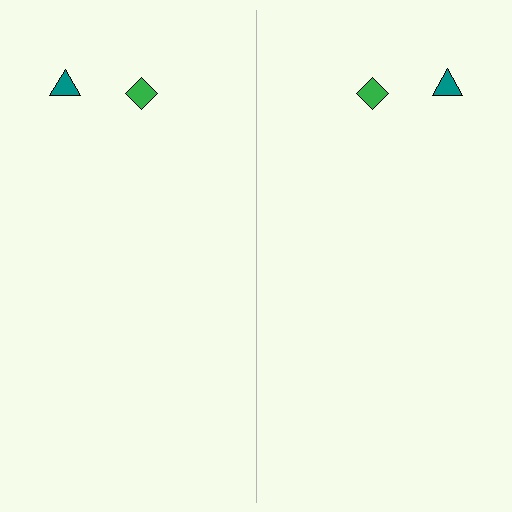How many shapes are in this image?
There are 4 shapes in this image.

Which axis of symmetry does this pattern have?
The pattern has a vertical axis of symmetry running through the center of the image.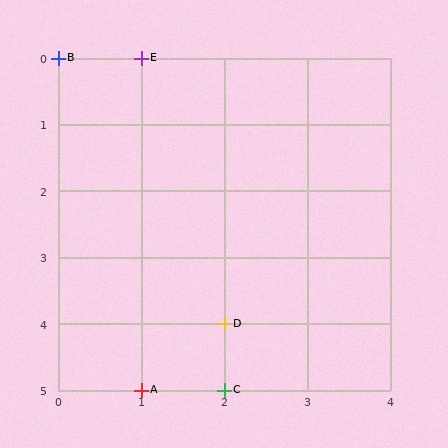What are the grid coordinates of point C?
Point C is at grid coordinates (2, 5).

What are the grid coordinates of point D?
Point D is at grid coordinates (2, 4).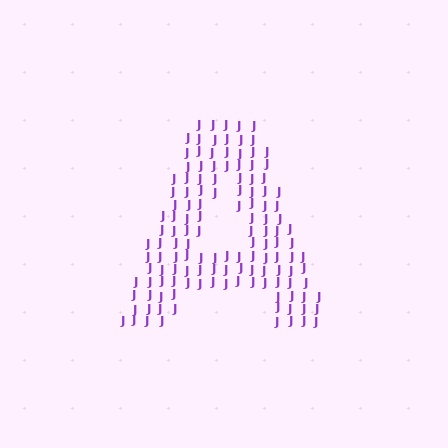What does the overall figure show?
The overall figure shows the letter A.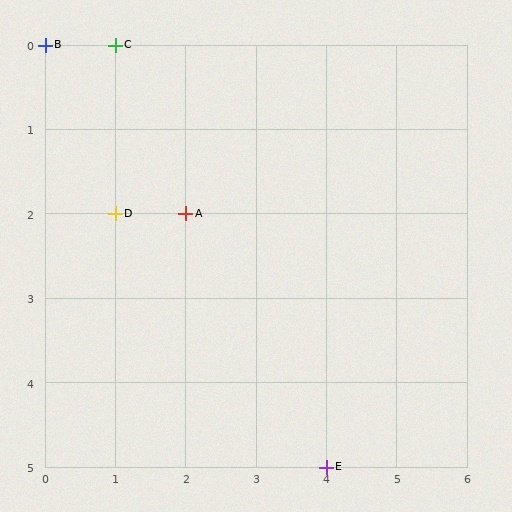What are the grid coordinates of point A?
Point A is at grid coordinates (2, 2).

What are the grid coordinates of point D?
Point D is at grid coordinates (1, 2).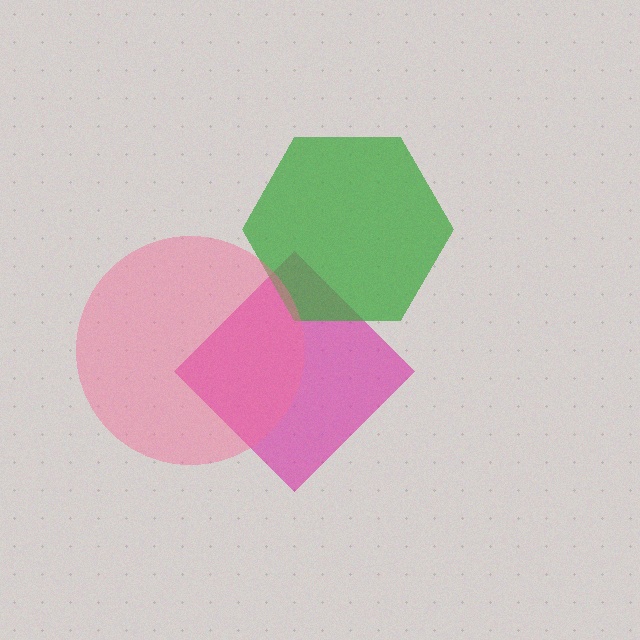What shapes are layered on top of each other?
The layered shapes are: a magenta diamond, a green hexagon, a pink circle.